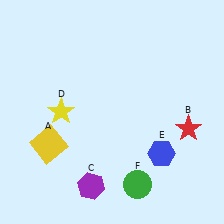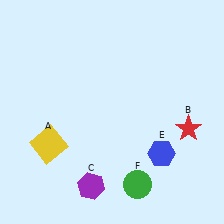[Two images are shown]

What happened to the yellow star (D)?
The yellow star (D) was removed in Image 2. It was in the top-left area of Image 1.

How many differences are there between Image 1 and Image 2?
There is 1 difference between the two images.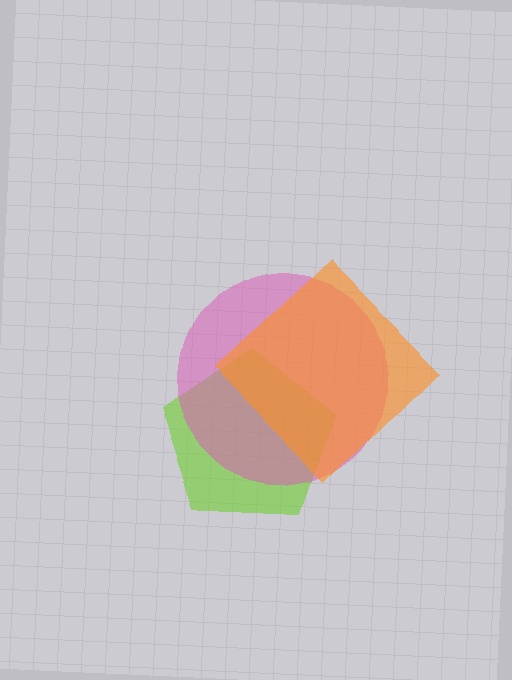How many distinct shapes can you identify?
There are 3 distinct shapes: a lime pentagon, a pink circle, an orange diamond.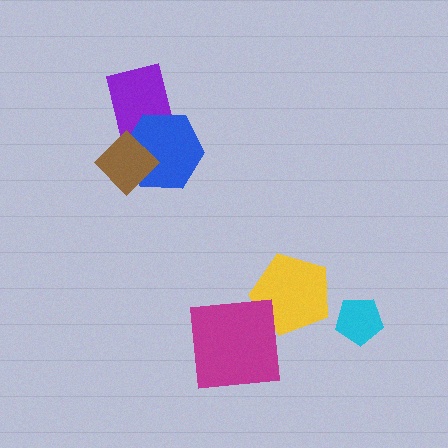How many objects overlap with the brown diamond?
2 objects overlap with the brown diamond.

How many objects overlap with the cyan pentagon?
0 objects overlap with the cyan pentagon.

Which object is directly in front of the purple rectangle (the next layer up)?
The blue hexagon is directly in front of the purple rectangle.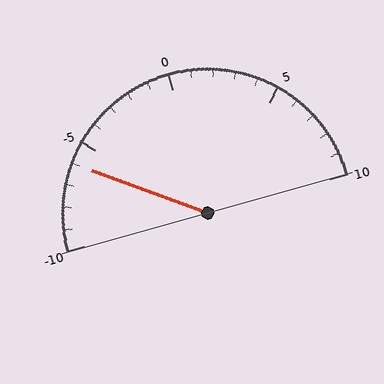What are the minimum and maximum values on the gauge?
The gauge ranges from -10 to 10.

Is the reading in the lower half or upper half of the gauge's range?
The reading is in the lower half of the range (-10 to 10).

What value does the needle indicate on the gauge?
The needle indicates approximately -6.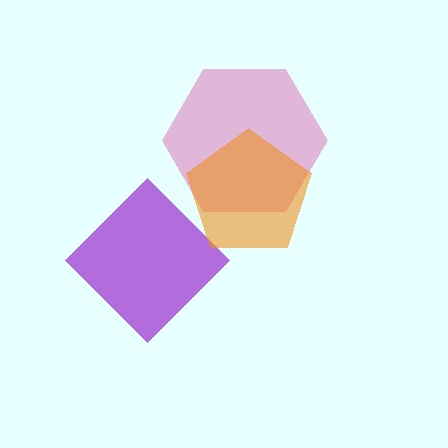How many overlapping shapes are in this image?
There are 3 overlapping shapes in the image.